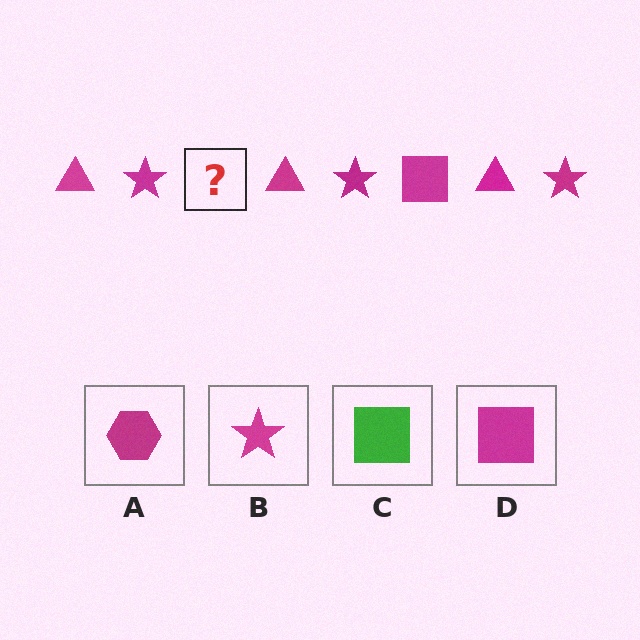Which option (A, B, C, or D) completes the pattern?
D.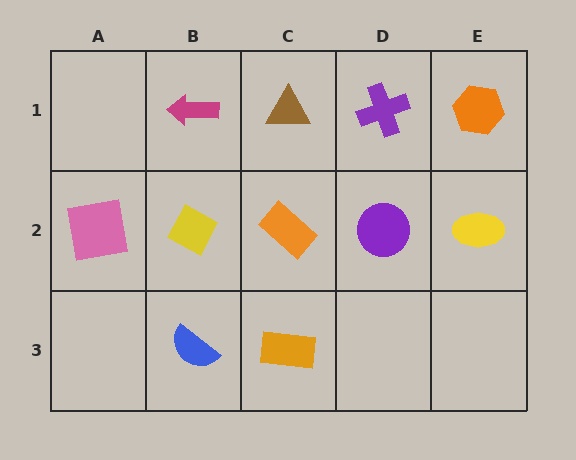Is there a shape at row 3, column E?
No, that cell is empty.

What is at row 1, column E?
An orange hexagon.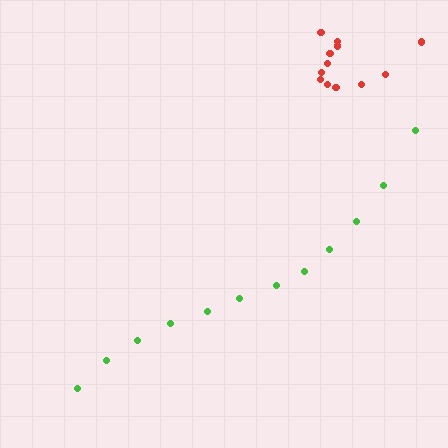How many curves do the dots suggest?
There are 2 distinct paths.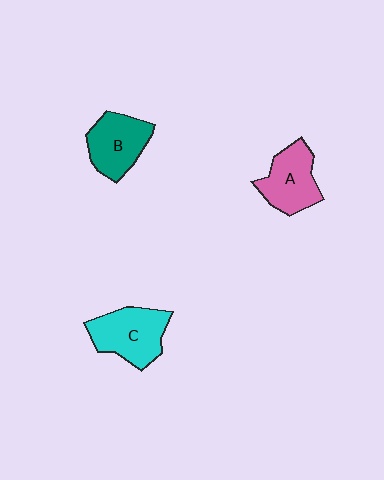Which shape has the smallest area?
Shape A (pink).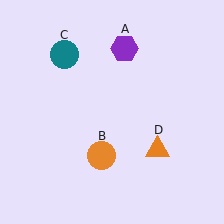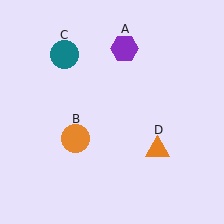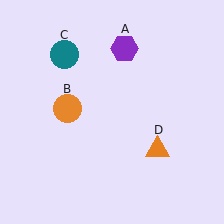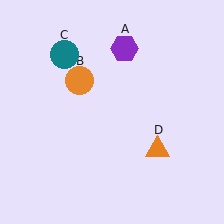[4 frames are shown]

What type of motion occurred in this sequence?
The orange circle (object B) rotated clockwise around the center of the scene.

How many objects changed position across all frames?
1 object changed position: orange circle (object B).